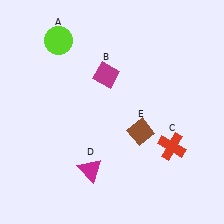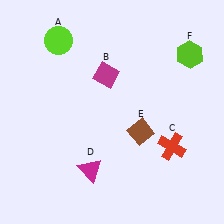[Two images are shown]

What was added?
A lime hexagon (F) was added in Image 2.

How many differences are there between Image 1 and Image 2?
There is 1 difference between the two images.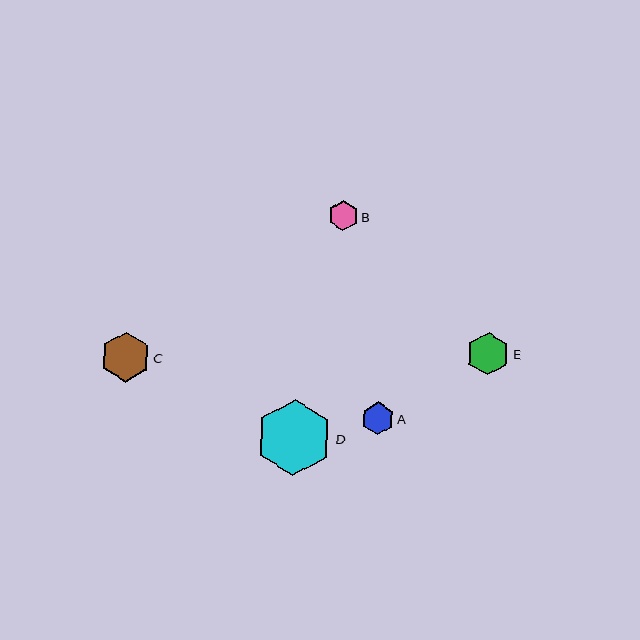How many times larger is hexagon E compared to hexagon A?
Hexagon E is approximately 1.3 times the size of hexagon A.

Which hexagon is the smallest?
Hexagon B is the smallest with a size of approximately 30 pixels.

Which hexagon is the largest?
Hexagon D is the largest with a size of approximately 76 pixels.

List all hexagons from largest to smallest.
From largest to smallest: D, C, E, A, B.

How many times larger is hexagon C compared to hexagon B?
Hexagon C is approximately 1.7 times the size of hexagon B.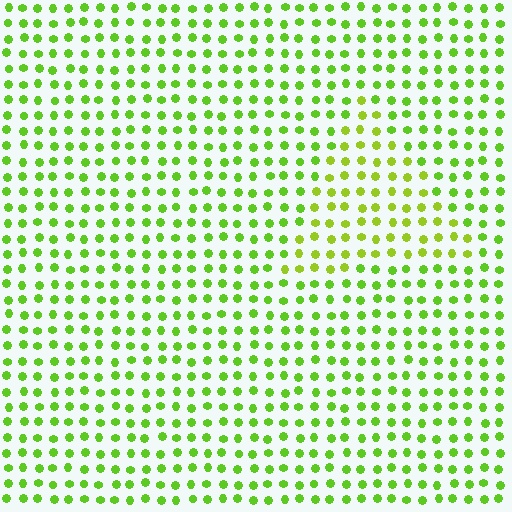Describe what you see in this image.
The image is filled with small lime elements in a uniform arrangement. A triangle-shaped region is visible where the elements are tinted to a slightly different hue, forming a subtle color boundary.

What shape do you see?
I see a triangle.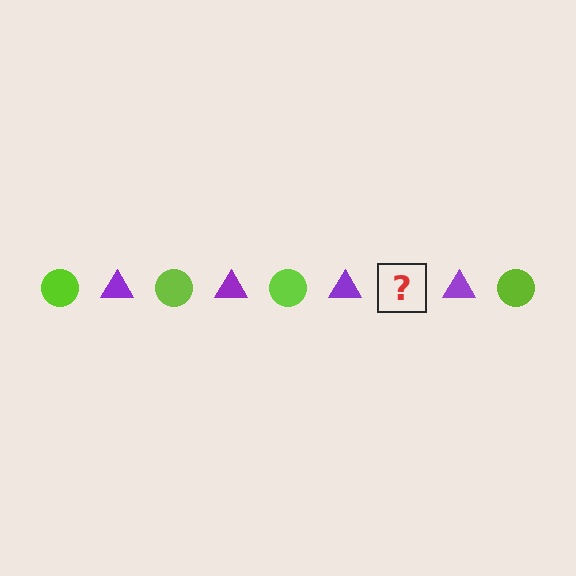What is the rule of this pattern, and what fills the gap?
The rule is that the pattern alternates between lime circle and purple triangle. The gap should be filled with a lime circle.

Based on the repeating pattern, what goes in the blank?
The blank should be a lime circle.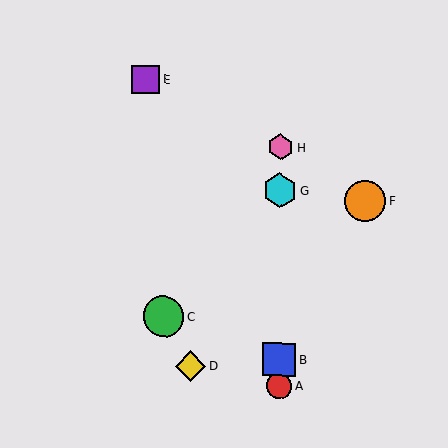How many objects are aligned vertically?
4 objects (A, B, G, H) are aligned vertically.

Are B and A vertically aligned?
Yes, both are at x≈279.